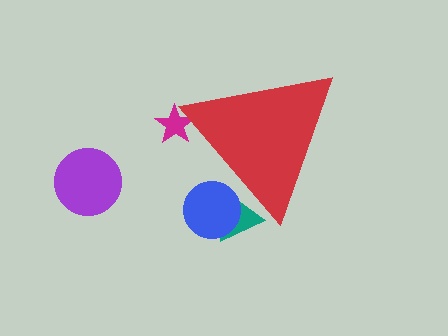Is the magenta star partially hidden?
Yes, the magenta star is partially hidden behind the red triangle.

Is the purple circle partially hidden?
No, the purple circle is fully visible.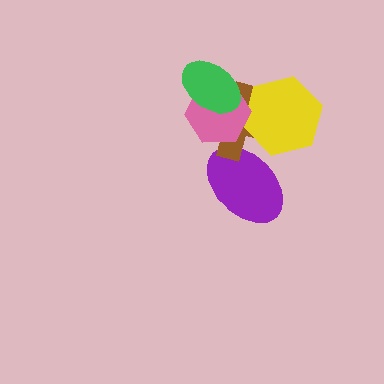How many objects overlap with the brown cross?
4 objects overlap with the brown cross.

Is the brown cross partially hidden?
Yes, it is partially covered by another shape.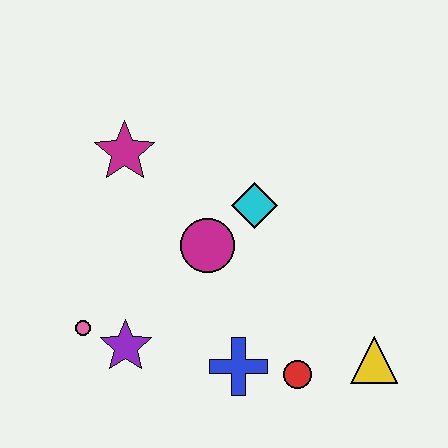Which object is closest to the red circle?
The blue cross is closest to the red circle.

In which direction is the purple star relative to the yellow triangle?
The purple star is to the left of the yellow triangle.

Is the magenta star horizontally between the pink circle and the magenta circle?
Yes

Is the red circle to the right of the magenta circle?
Yes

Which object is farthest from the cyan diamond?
The pink circle is farthest from the cyan diamond.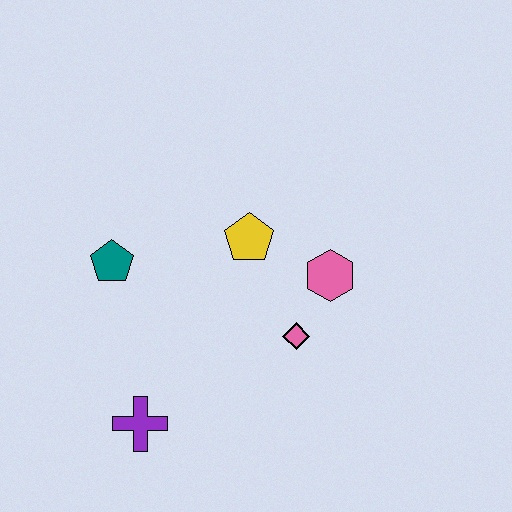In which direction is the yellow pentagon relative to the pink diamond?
The yellow pentagon is above the pink diamond.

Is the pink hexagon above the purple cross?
Yes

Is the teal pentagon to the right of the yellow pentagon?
No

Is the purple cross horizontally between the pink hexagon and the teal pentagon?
Yes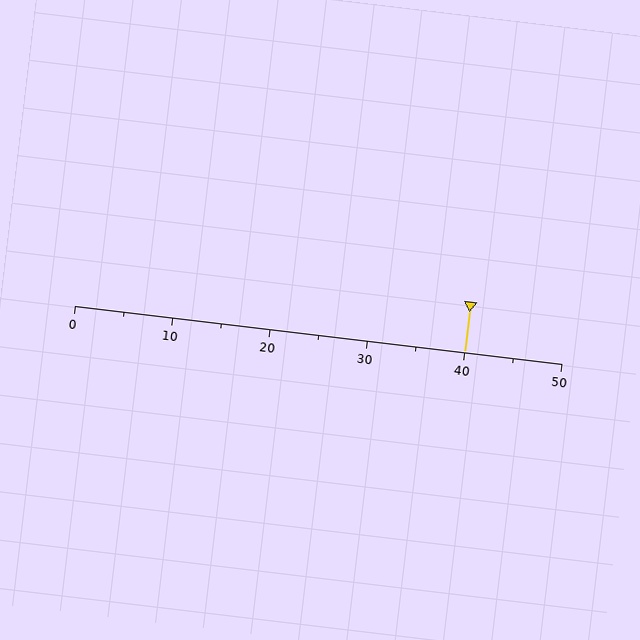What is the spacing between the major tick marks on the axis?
The major ticks are spaced 10 apart.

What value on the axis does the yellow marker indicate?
The marker indicates approximately 40.